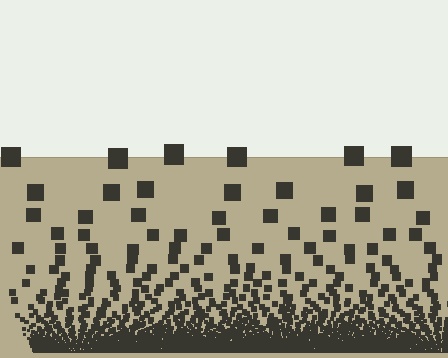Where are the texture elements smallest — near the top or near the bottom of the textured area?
Near the bottom.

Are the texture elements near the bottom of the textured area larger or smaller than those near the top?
Smaller. The gradient is inverted — elements near the bottom are smaller and denser.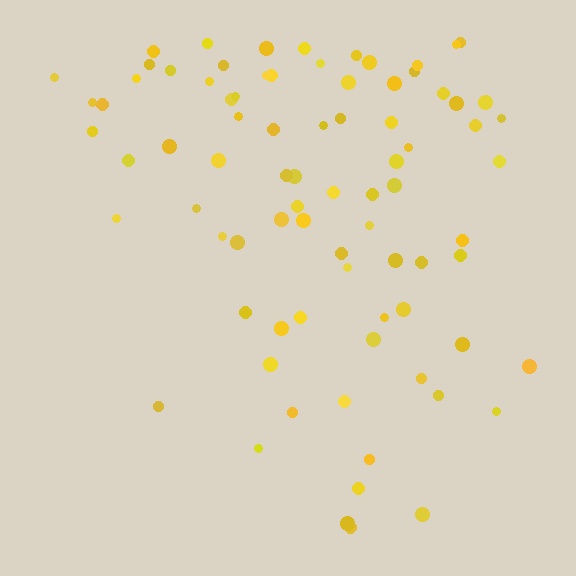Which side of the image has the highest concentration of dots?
The top.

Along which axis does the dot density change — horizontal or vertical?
Vertical.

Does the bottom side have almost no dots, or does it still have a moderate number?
Still a moderate number, just noticeably fewer than the top.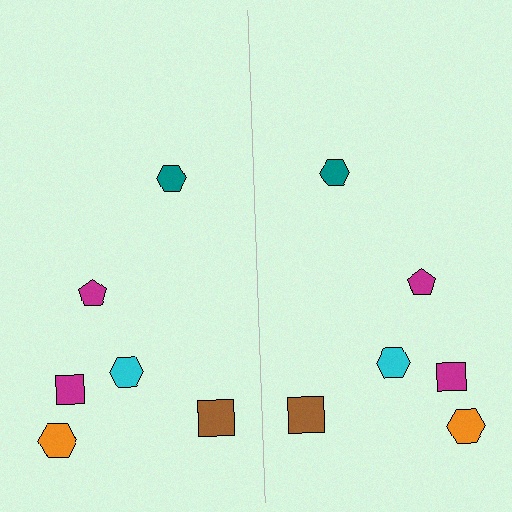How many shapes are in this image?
There are 12 shapes in this image.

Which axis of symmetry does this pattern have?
The pattern has a vertical axis of symmetry running through the center of the image.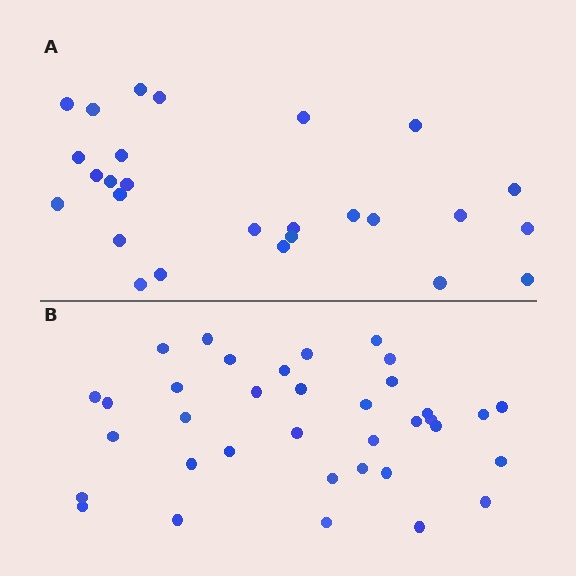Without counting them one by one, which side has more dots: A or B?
Region B (the bottom region) has more dots.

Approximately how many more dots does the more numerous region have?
Region B has roughly 8 or so more dots than region A.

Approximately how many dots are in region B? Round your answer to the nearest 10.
About 40 dots. (The exact count is 36, which rounds to 40.)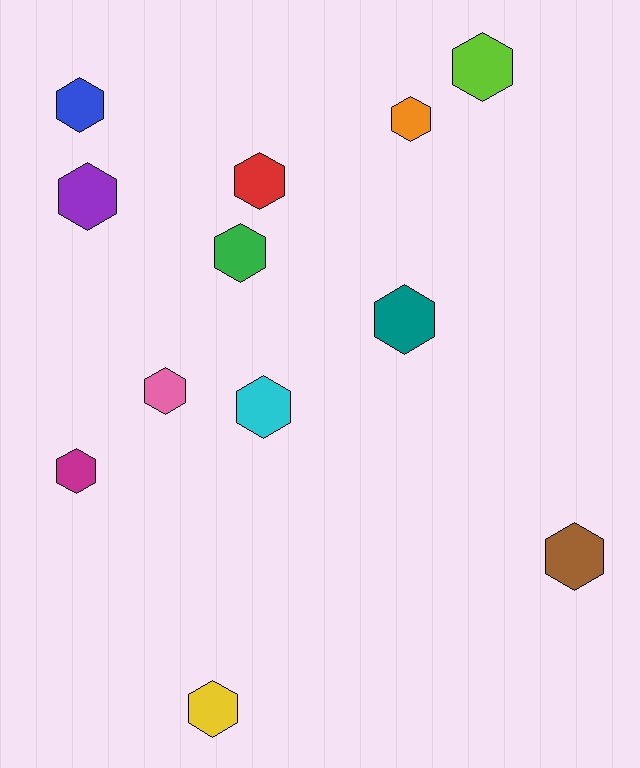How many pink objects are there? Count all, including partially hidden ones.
There is 1 pink object.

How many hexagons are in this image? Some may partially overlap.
There are 12 hexagons.